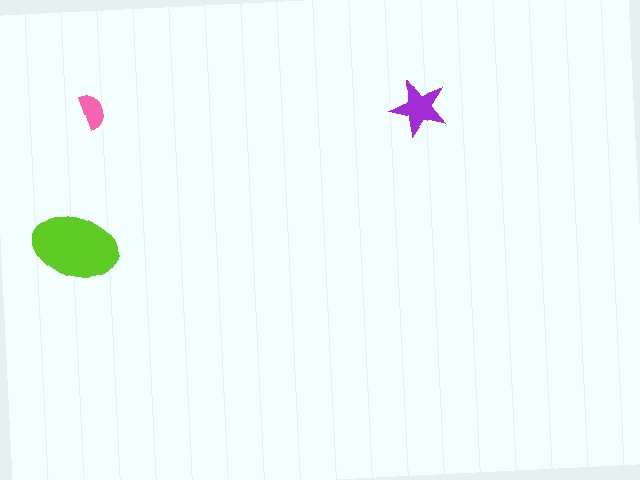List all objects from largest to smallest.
The lime ellipse, the purple star, the pink semicircle.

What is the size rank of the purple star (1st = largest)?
2nd.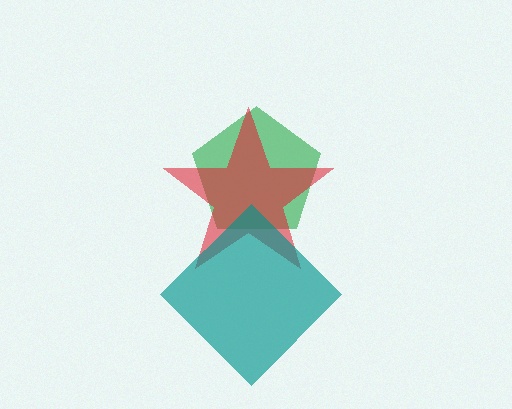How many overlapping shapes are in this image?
There are 3 overlapping shapes in the image.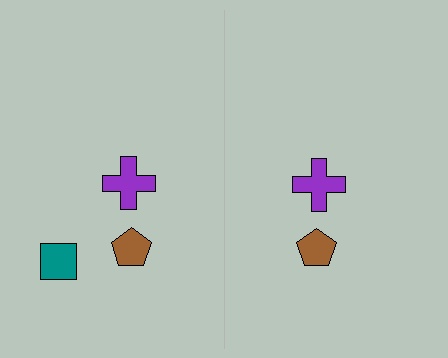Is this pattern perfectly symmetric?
No, the pattern is not perfectly symmetric. A teal square is missing from the right side.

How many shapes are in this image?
There are 5 shapes in this image.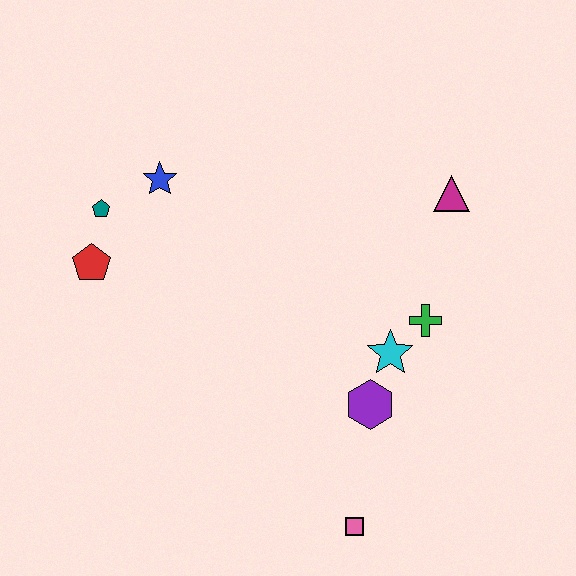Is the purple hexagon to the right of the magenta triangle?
No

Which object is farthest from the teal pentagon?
The pink square is farthest from the teal pentagon.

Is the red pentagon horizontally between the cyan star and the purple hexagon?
No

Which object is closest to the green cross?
The cyan star is closest to the green cross.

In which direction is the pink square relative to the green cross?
The pink square is below the green cross.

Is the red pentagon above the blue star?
No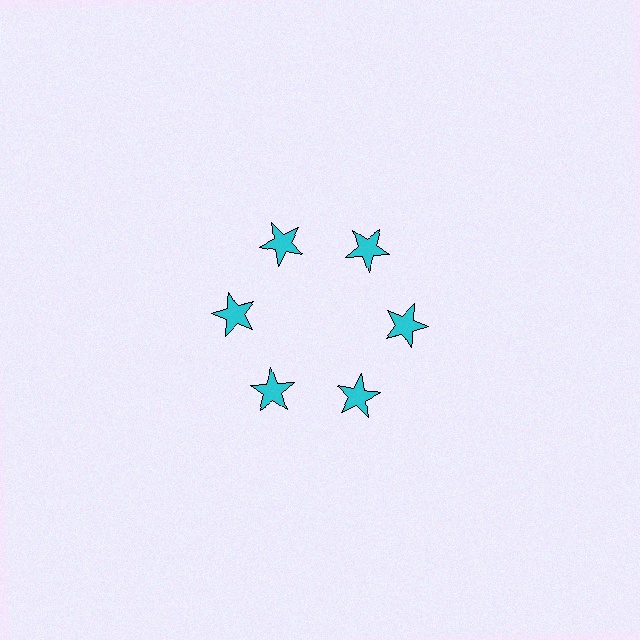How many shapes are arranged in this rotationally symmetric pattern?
There are 6 shapes, arranged in 6 groups of 1.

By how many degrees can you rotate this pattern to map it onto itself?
The pattern maps onto itself every 60 degrees of rotation.